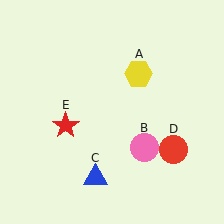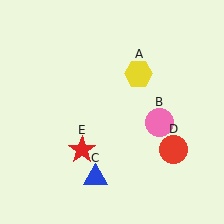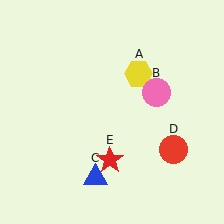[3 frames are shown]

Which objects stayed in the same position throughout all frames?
Yellow hexagon (object A) and blue triangle (object C) and red circle (object D) remained stationary.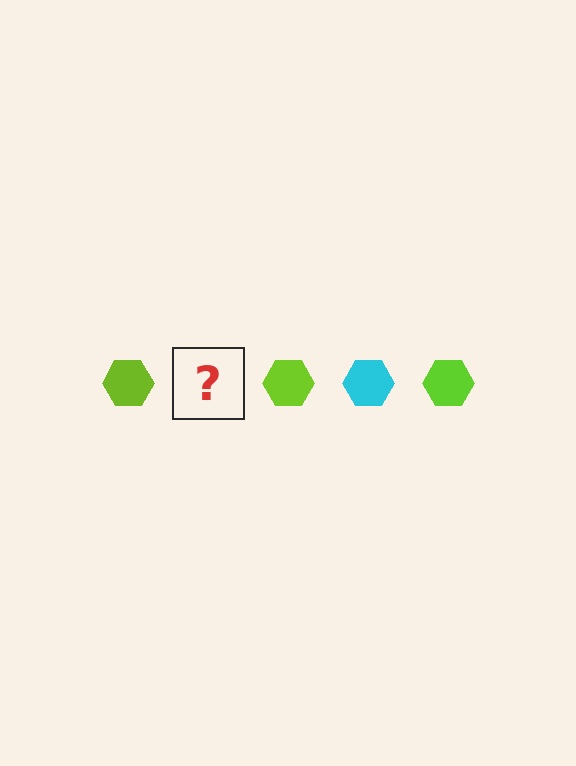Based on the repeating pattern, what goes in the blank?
The blank should be a cyan hexagon.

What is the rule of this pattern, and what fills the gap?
The rule is that the pattern cycles through lime, cyan hexagons. The gap should be filled with a cyan hexagon.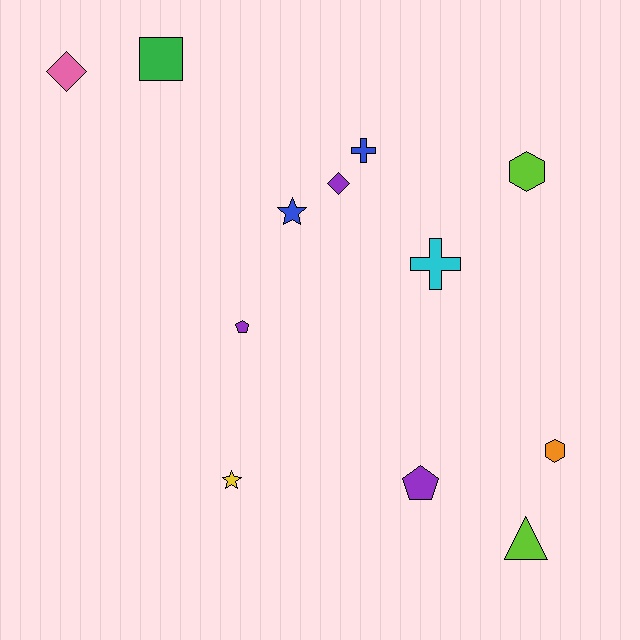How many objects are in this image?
There are 12 objects.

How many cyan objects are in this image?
There is 1 cyan object.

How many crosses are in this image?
There are 2 crosses.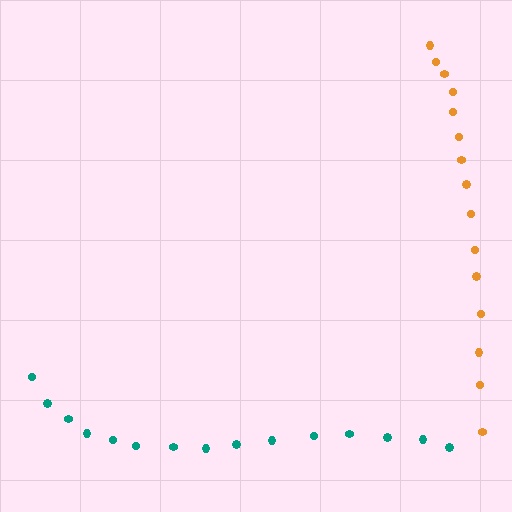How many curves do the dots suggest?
There are 2 distinct paths.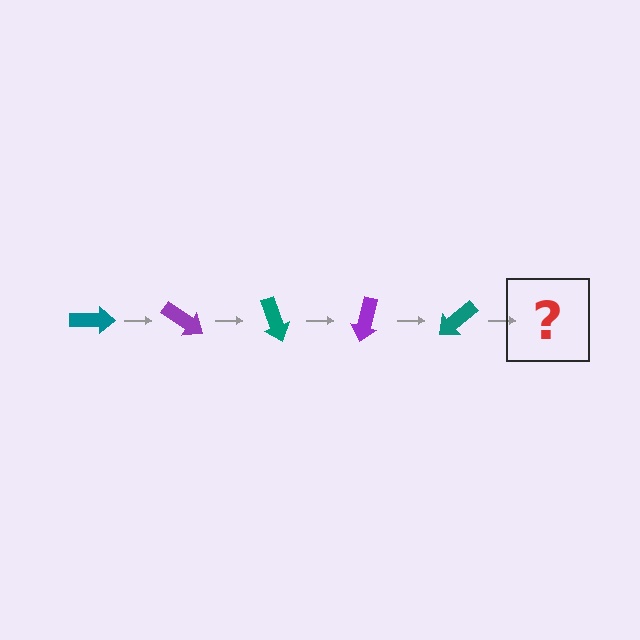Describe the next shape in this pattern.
It should be a purple arrow, rotated 175 degrees from the start.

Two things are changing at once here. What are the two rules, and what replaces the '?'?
The two rules are that it rotates 35 degrees each step and the color cycles through teal and purple. The '?' should be a purple arrow, rotated 175 degrees from the start.